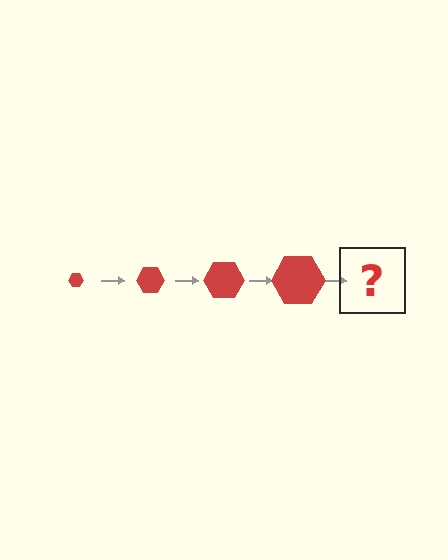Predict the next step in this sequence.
The next step is a red hexagon, larger than the previous one.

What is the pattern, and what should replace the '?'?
The pattern is that the hexagon gets progressively larger each step. The '?' should be a red hexagon, larger than the previous one.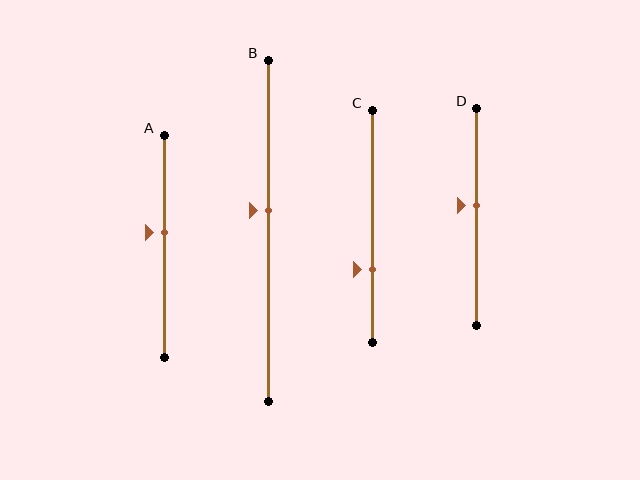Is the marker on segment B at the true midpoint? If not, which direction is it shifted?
No, the marker on segment B is shifted upward by about 6% of the segment length.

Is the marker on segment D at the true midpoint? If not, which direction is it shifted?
No, the marker on segment D is shifted upward by about 5% of the segment length.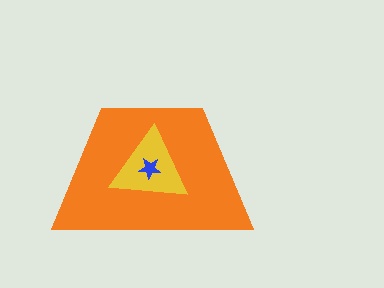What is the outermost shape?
The orange trapezoid.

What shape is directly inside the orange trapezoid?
The yellow triangle.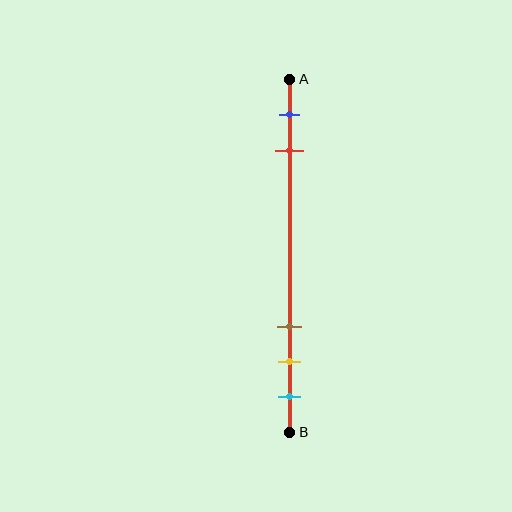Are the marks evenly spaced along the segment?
No, the marks are not evenly spaced.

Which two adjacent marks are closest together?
The yellow and cyan marks are the closest adjacent pair.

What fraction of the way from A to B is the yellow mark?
The yellow mark is approximately 80% (0.8) of the way from A to B.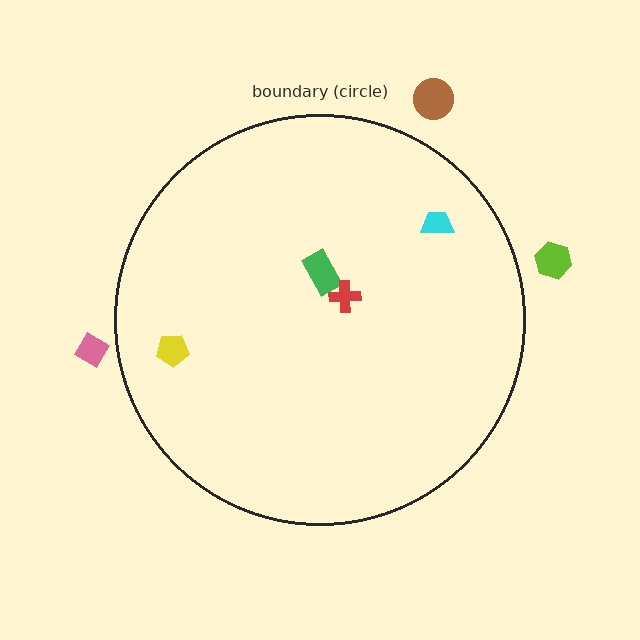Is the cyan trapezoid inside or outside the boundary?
Inside.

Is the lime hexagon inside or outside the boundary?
Outside.